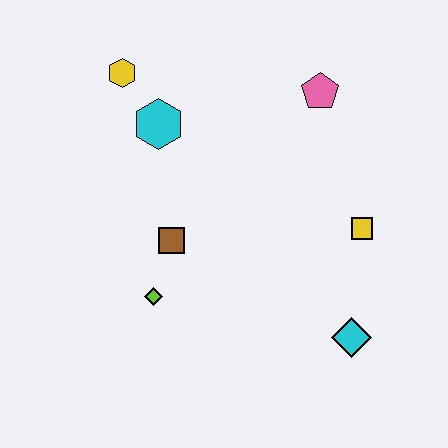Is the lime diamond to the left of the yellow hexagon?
No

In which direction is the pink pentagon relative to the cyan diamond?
The pink pentagon is above the cyan diamond.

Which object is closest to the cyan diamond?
The yellow square is closest to the cyan diamond.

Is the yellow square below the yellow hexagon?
Yes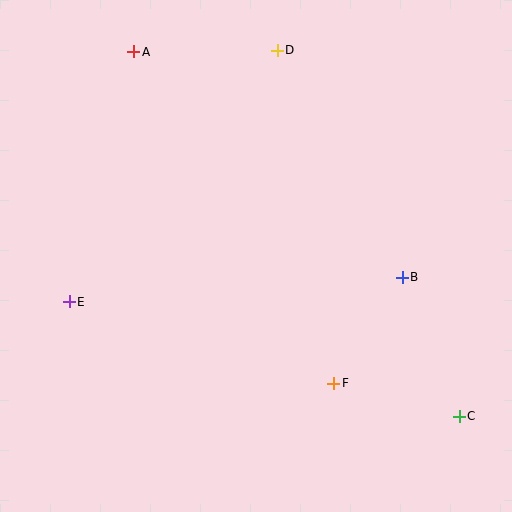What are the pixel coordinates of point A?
Point A is at (134, 52).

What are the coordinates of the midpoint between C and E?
The midpoint between C and E is at (264, 359).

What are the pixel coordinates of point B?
Point B is at (402, 277).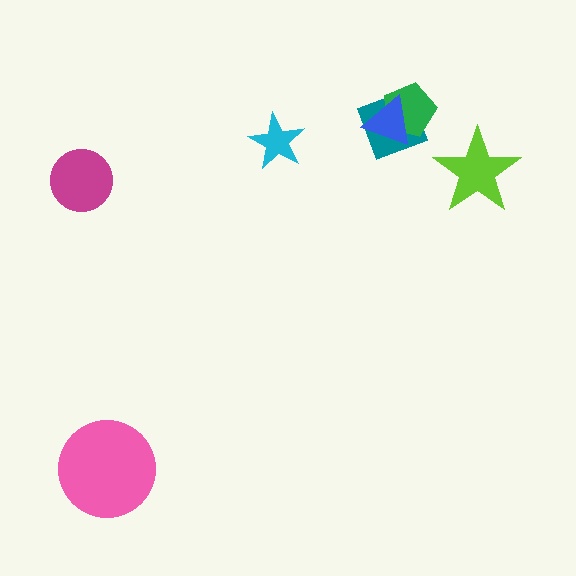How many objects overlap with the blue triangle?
2 objects overlap with the blue triangle.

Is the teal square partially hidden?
Yes, it is partially covered by another shape.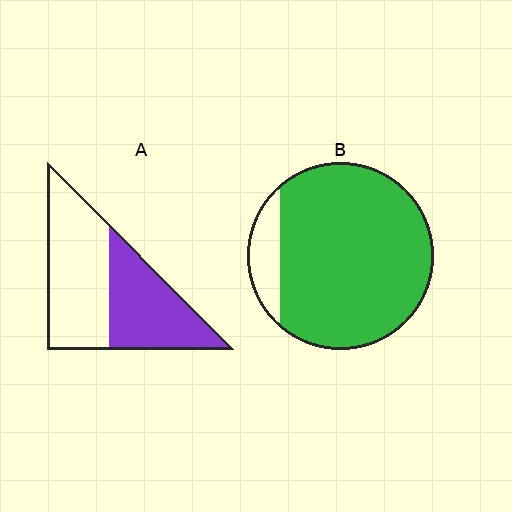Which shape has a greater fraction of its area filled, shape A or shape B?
Shape B.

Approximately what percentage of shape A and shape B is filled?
A is approximately 45% and B is approximately 90%.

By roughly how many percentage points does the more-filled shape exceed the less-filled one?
By roughly 45 percentage points (B over A).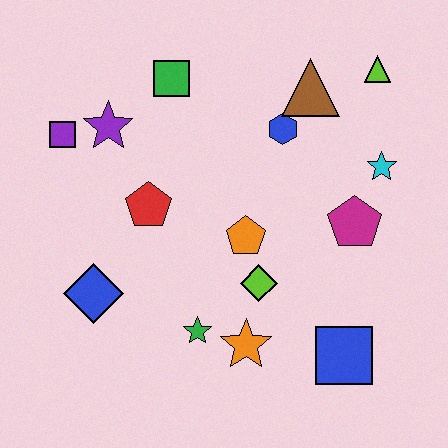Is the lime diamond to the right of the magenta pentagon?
No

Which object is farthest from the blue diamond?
The lime triangle is farthest from the blue diamond.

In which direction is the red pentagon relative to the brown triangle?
The red pentagon is to the left of the brown triangle.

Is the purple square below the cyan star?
No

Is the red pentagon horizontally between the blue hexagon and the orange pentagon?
No